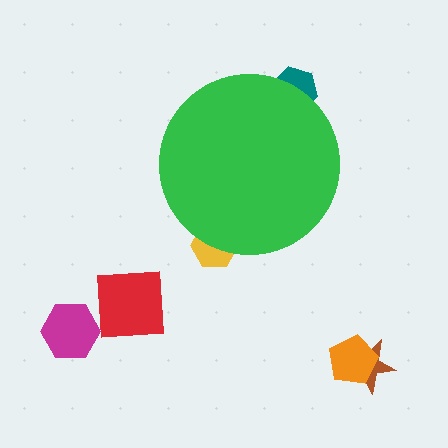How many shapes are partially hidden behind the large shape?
2 shapes are partially hidden.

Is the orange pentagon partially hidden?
No, the orange pentagon is fully visible.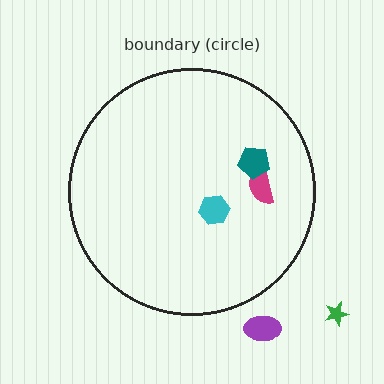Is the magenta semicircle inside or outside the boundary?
Inside.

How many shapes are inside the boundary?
3 inside, 2 outside.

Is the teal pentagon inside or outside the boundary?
Inside.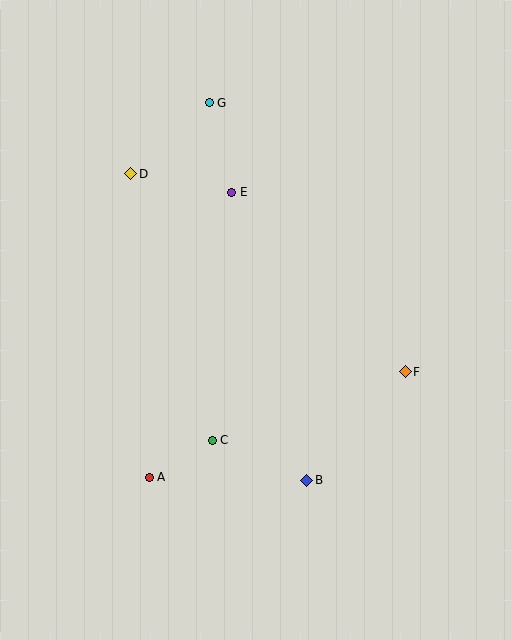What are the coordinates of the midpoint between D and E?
The midpoint between D and E is at (181, 183).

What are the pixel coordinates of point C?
Point C is at (212, 440).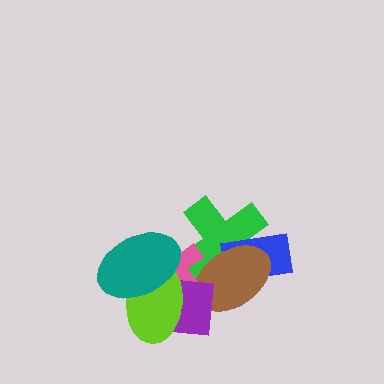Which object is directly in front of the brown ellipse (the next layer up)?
The pink cross is directly in front of the brown ellipse.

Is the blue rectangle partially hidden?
Yes, it is partially covered by another shape.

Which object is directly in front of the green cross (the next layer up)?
The blue rectangle is directly in front of the green cross.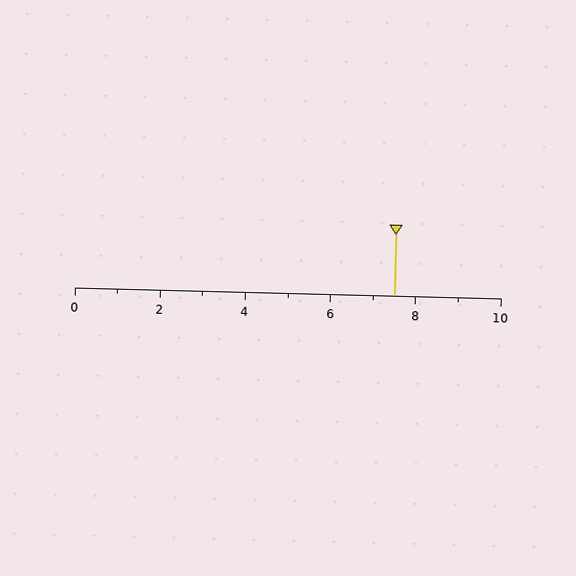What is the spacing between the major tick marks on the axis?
The major ticks are spaced 2 apart.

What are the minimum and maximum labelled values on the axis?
The axis runs from 0 to 10.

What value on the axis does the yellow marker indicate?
The marker indicates approximately 7.5.